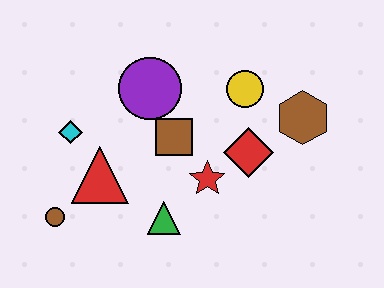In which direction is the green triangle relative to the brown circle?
The green triangle is to the right of the brown circle.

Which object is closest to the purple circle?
The brown square is closest to the purple circle.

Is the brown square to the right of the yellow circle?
No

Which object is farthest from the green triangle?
The brown hexagon is farthest from the green triangle.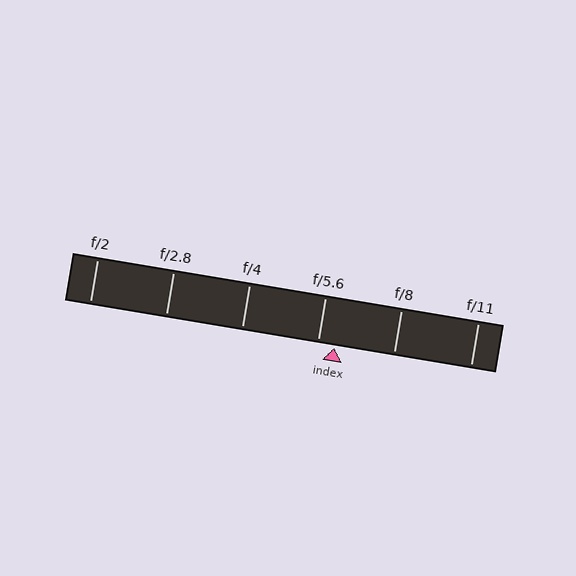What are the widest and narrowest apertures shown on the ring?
The widest aperture shown is f/2 and the narrowest is f/11.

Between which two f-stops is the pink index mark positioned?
The index mark is between f/5.6 and f/8.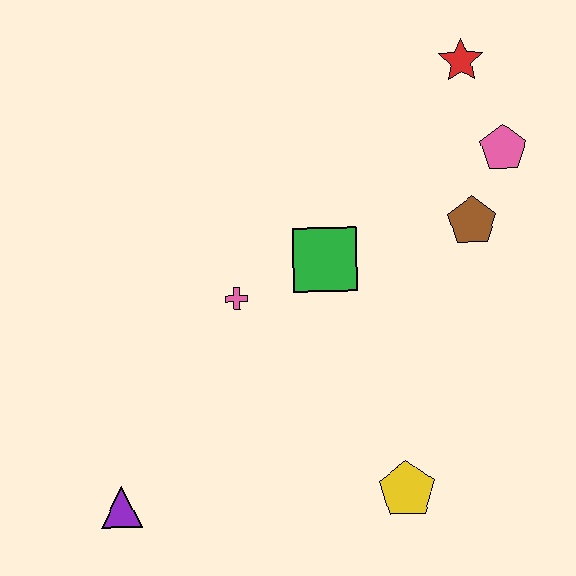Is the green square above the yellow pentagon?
Yes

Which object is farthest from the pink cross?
The red star is farthest from the pink cross.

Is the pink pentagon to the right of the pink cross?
Yes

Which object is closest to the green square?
The pink cross is closest to the green square.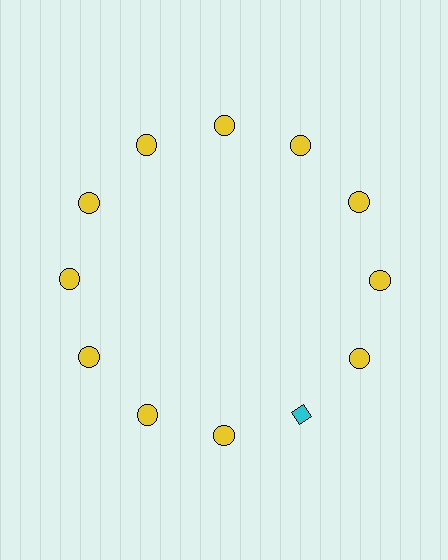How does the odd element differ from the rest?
It differs in both color (cyan instead of yellow) and shape (diamond instead of circle).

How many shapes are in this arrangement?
There are 12 shapes arranged in a ring pattern.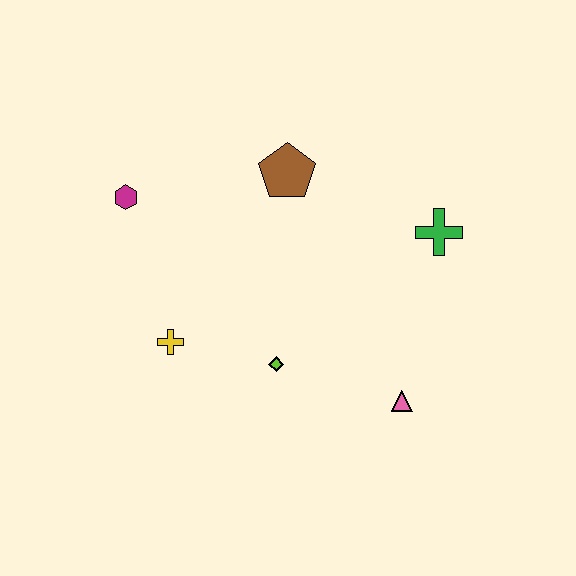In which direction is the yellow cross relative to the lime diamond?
The yellow cross is to the left of the lime diamond.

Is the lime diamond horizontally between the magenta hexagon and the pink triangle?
Yes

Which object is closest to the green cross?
The brown pentagon is closest to the green cross.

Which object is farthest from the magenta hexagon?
The pink triangle is farthest from the magenta hexagon.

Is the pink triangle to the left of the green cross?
Yes